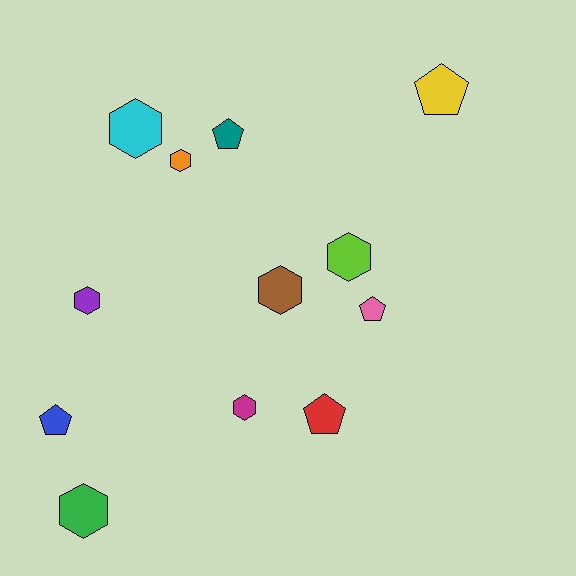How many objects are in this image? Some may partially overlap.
There are 12 objects.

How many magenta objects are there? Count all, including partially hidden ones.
There is 1 magenta object.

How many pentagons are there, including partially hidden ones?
There are 5 pentagons.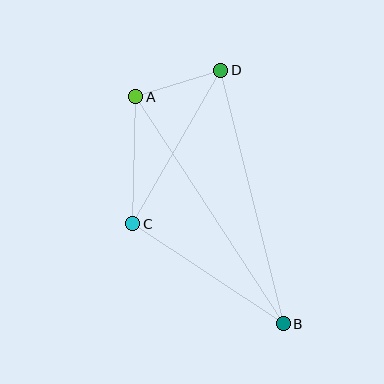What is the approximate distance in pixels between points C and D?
The distance between C and D is approximately 177 pixels.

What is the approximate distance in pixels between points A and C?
The distance between A and C is approximately 127 pixels.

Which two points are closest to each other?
Points A and D are closest to each other.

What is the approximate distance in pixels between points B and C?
The distance between B and C is approximately 181 pixels.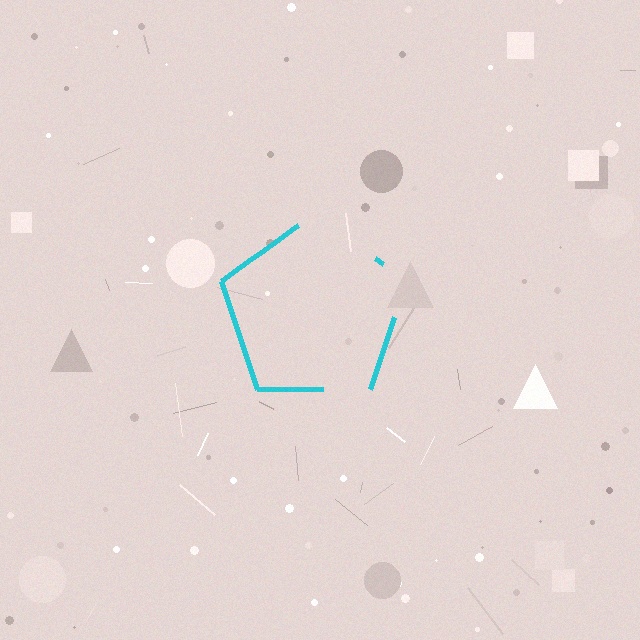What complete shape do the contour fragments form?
The contour fragments form a pentagon.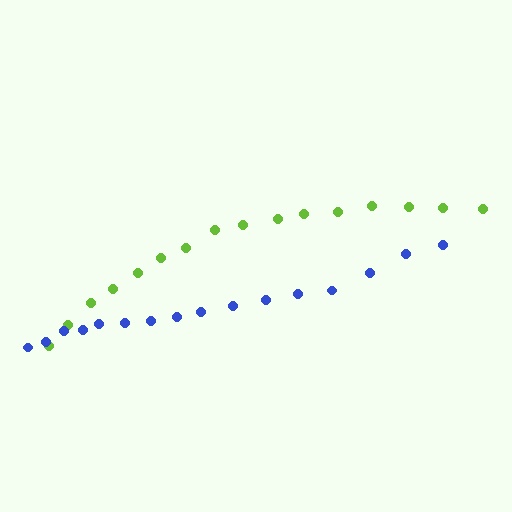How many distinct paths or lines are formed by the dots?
There are 2 distinct paths.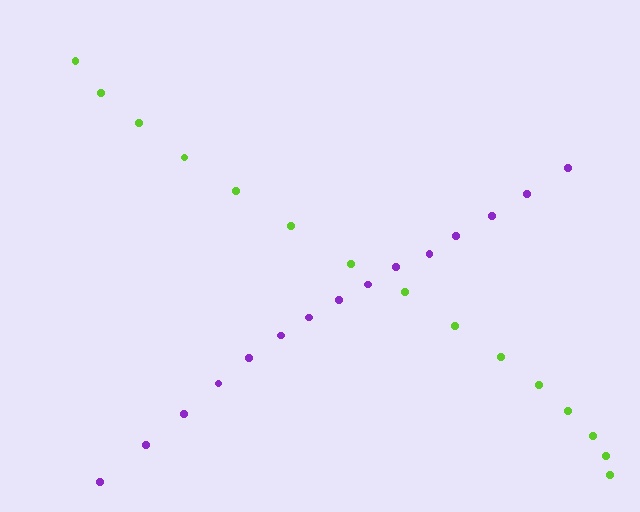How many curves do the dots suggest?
There are 2 distinct paths.